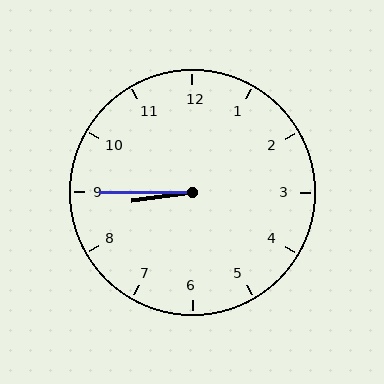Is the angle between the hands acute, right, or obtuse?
It is acute.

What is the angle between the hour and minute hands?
Approximately 8 degrees.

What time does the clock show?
8:45.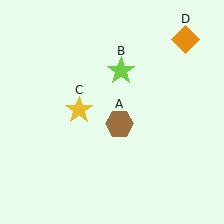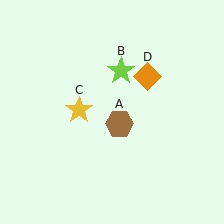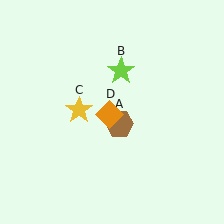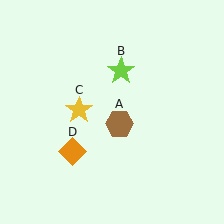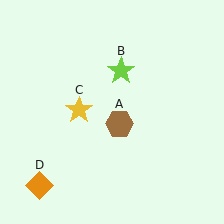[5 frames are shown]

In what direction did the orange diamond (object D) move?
The orange diamond (object D) moved down and to the left.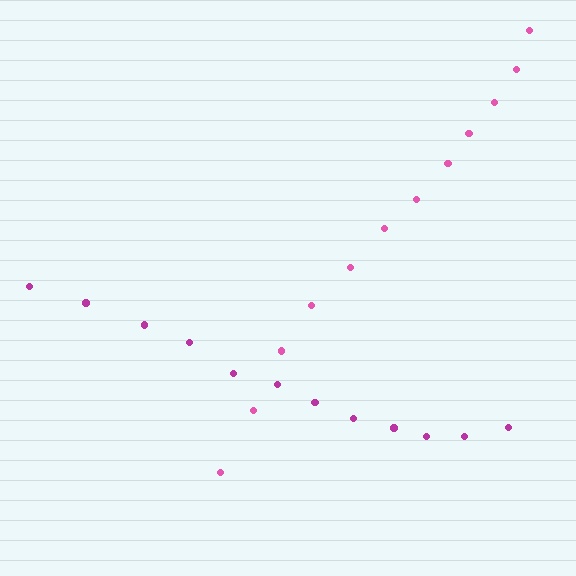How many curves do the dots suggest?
There are 2 distinct paths.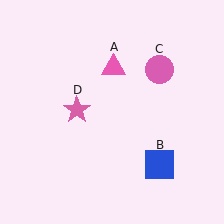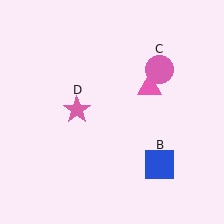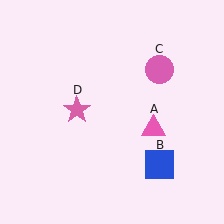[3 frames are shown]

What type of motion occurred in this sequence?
The pink triangle (object A) rotated clockwise around the center of the scene.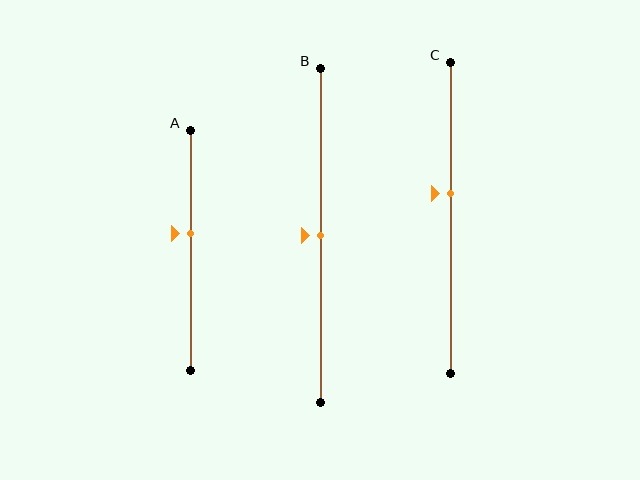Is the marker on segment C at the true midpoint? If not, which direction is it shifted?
No, the marker on segment C is shifted upward by about 8% of the segment length.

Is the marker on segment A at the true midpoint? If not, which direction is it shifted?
No, the marker on segment A is shifted upward by about 7% of the segment length.